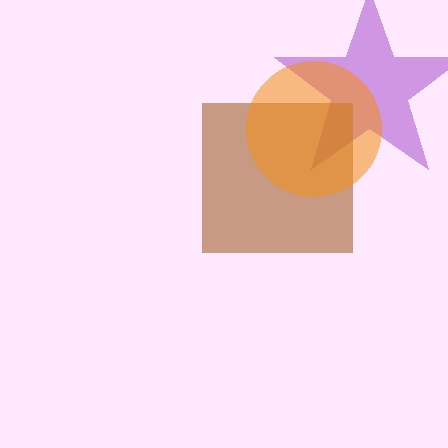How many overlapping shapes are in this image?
There are 3 overlapping shapes in the image.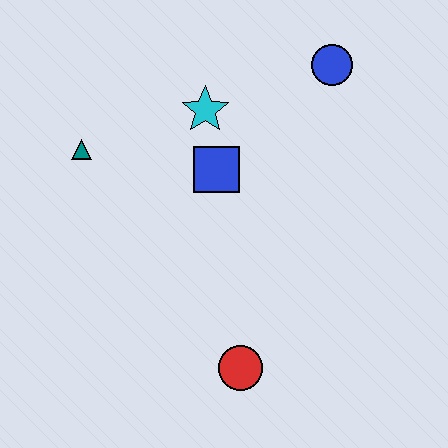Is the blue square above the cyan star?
No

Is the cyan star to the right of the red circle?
No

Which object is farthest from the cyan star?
The red circle is farthest from the cyan star.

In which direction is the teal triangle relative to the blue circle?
The teal triangle is to the left of the blue circle.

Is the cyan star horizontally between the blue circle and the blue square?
No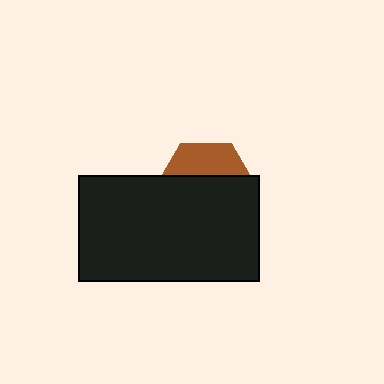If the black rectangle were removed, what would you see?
You would see the complete brown hexagon.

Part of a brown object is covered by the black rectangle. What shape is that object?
It is a hexagon.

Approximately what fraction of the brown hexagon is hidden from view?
Roughly 66% of the brown hexagon is hidden behind the black rectangle.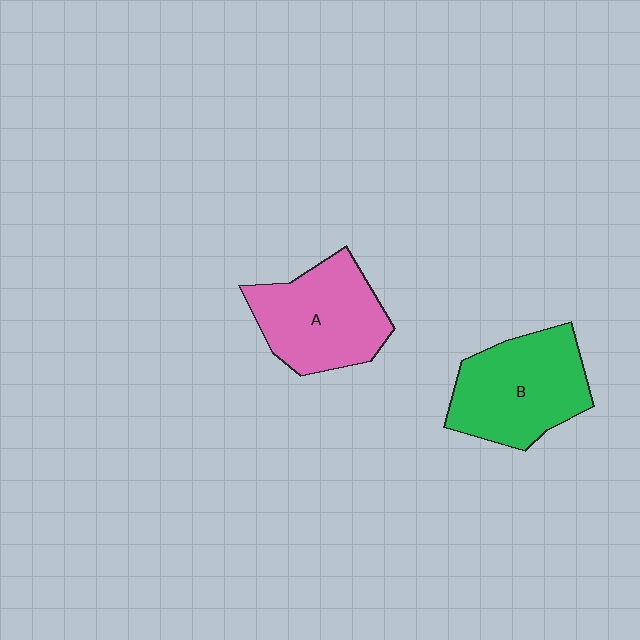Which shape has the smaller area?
Shape A (pink).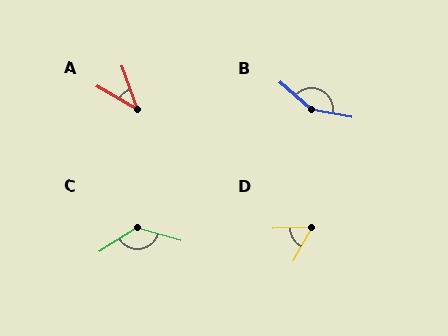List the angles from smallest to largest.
A (40°), D (59°), C (131°), B (149°).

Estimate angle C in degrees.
Approximately 131 degrees.